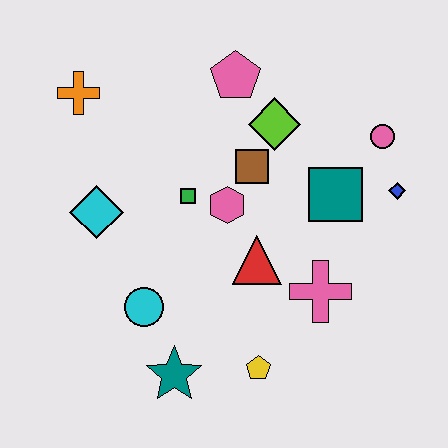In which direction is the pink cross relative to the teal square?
The pink cross is below the teal square.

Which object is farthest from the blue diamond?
The orange cross is farthest from the blue diamond.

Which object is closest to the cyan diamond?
The green square is closest to the cyan diamond.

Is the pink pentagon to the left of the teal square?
Yes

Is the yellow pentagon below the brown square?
Yes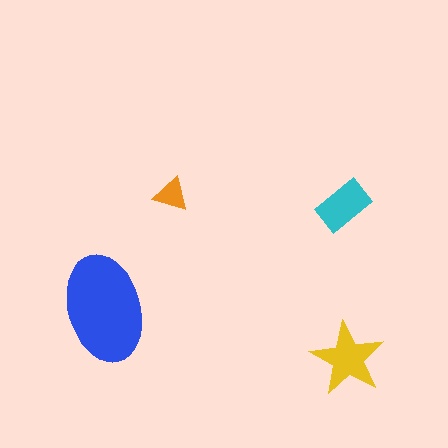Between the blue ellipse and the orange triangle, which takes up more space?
The blue ellipse.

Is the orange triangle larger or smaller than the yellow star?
Smaller.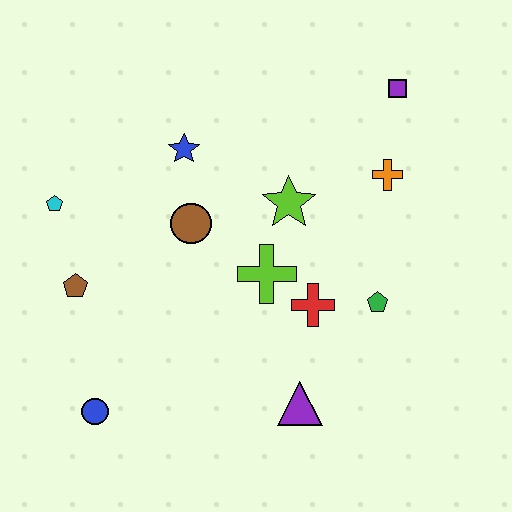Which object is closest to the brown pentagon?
The cyan pentagon is closest to the brown pentagon.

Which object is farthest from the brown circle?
The purple square is farthest from the brown circle.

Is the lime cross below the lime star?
Yes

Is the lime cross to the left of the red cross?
Yes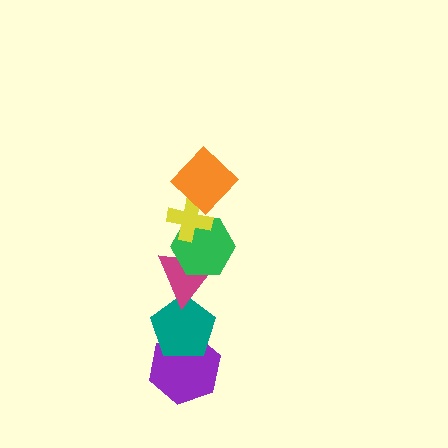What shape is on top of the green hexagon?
The yellow cross is on top of the green hexagon.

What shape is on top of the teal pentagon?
The magenta triangle is on top of the teal pentagon.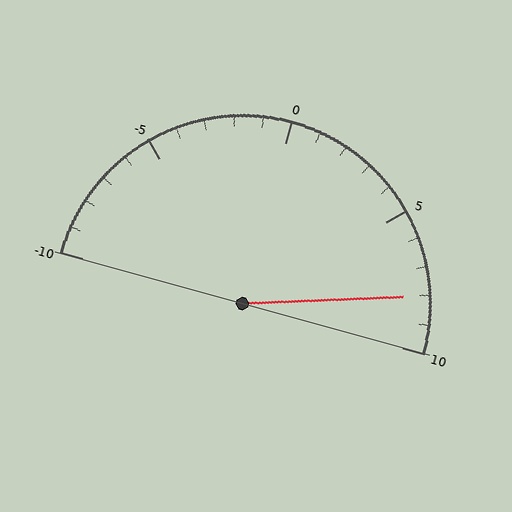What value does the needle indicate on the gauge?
The needle indicates approximately 8.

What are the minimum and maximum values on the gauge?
The gauge ranges from -10 to 10.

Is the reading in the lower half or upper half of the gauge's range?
The reading is in the upper half of the range (-10 to 10).